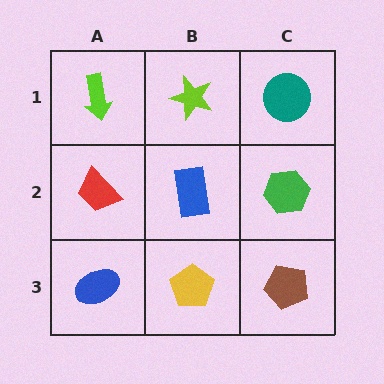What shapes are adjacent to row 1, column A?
A red trapezoid (row 2, column A), a lime star (row 1, column B).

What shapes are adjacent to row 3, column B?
A blue rectangle (row 2, column B), a blue ellipse (row 3, column A), a brown pentagon (row 3, column C).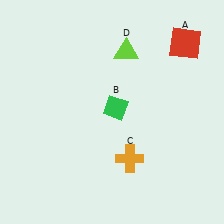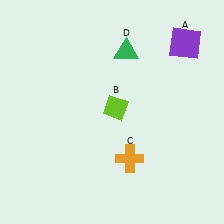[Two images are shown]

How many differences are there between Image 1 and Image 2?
There are 3 differences between the two images.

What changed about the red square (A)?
In Image 1, A is red. In Image 2, it changed to purple.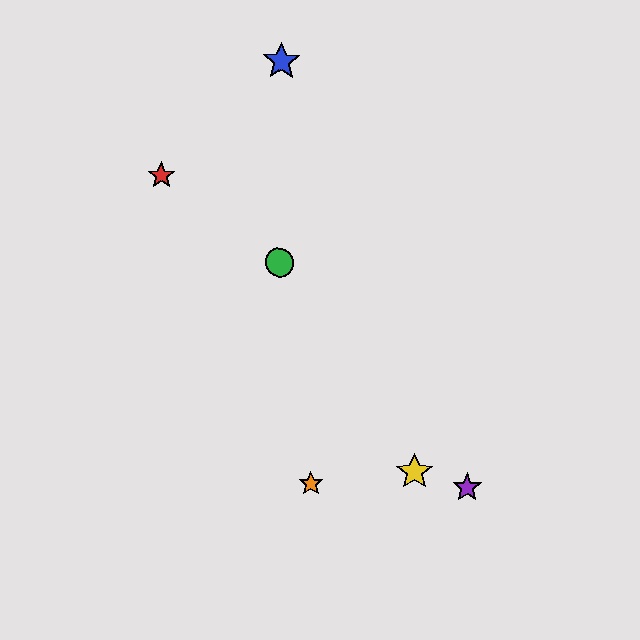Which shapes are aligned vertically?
The blue star, the green circle are aligned vertically.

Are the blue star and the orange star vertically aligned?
No, the blue star is at x≈282 and the orange star is at x≈311.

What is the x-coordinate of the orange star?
The orange star is at x≈311.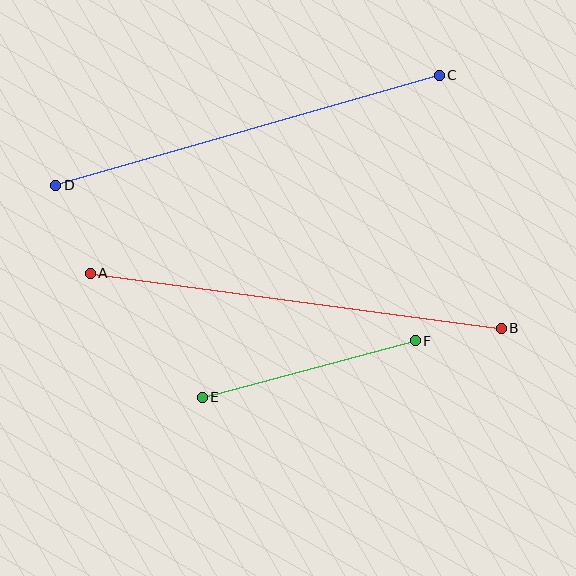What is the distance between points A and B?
The distance is approximately 415 pixels.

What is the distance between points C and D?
The distance is approximately 399 pixels.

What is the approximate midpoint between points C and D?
The midpoint is at approximately (248, 130) pixels.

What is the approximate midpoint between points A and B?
The midpoint is at approximately (296, 301) pixels.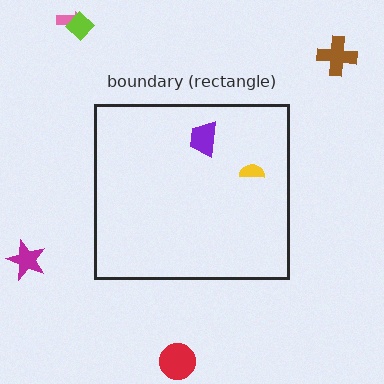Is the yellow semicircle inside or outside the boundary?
Inside.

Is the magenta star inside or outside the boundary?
Outside.